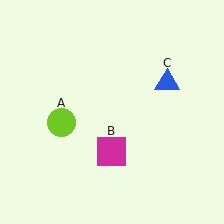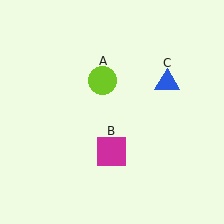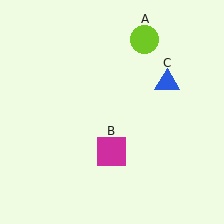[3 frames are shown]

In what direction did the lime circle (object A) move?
The lime circle (object A) moved up and to the right.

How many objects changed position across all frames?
1 object changed position: lime circle (object A).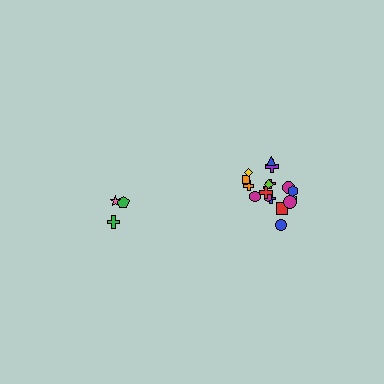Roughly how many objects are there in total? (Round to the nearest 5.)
Roughly 20 objects in total.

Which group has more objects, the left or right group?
The right group.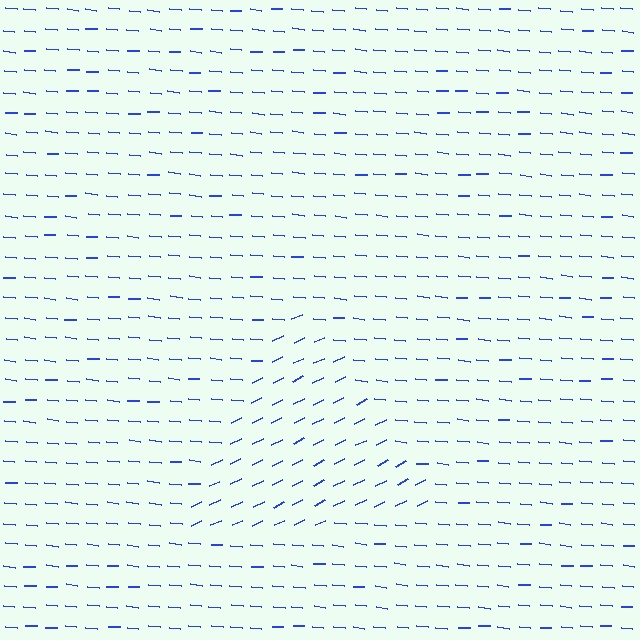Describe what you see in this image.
The image is filled with small blue line segments. A triangle region in the image has lines oriented differently from the surrounding lines, creating a visible texture boundary.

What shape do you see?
I see a triangle.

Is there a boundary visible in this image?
Yes, there is a texture boundary formed by a change in line orientation.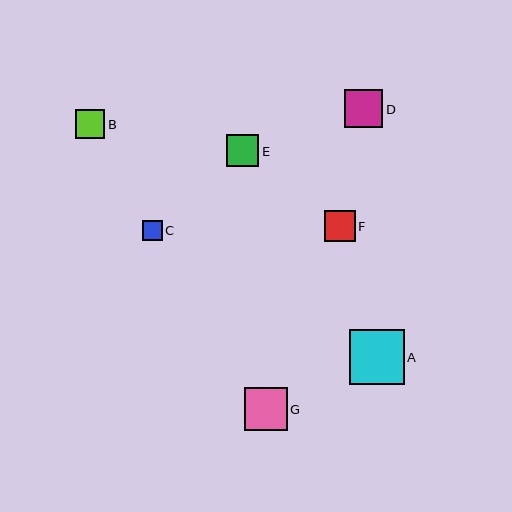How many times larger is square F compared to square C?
Square F is approximately 1.6 times the size of square C.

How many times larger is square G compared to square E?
Square G is approximately 1.3 times the size of square E.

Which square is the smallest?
Square C is the smallest with a size of approximately 20 pixels.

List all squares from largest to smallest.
From largest to smallest: A, G, D, E, F, B, C.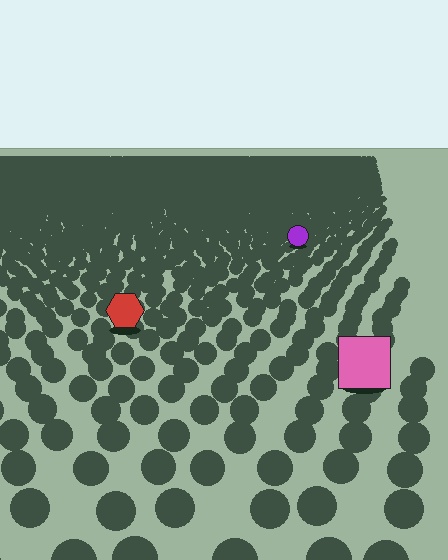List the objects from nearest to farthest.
From nearest to farthest: the pink square, the red hexagon, the purple circle.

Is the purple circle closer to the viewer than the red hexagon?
No. The red hexagon is closer — you can tell from the texture gradient: the ground texture is coarser near it.